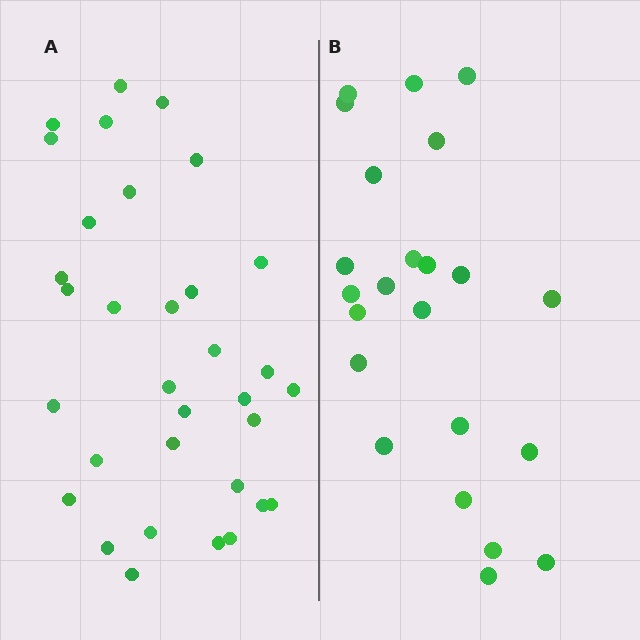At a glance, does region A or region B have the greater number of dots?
Region A (the left region) has more dots.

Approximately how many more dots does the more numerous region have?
Region A has roughly 10 or so more dots than region B.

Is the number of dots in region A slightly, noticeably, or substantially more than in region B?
Region A has noticeably more, but not dramatically so. The ratio is roughly 1.4 to 1.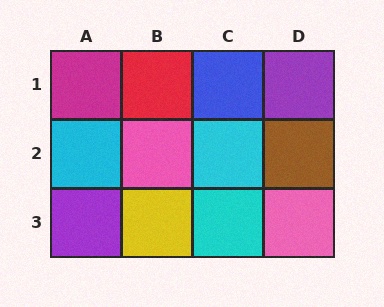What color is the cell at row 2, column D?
Brown.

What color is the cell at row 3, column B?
Yellow.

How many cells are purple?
2 cells are purple.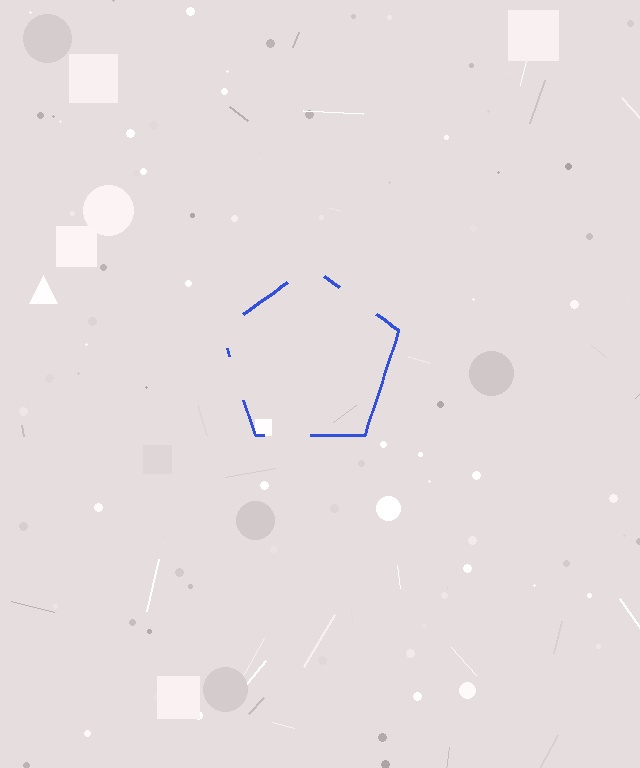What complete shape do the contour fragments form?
The contour fragments form a pentagon.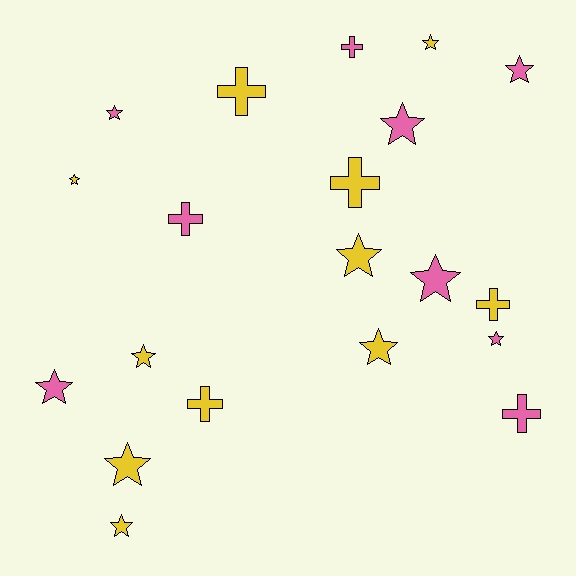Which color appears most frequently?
Yellow, with 11 objects.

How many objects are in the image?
There are 20 objects.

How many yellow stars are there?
There are 7 yellow stars.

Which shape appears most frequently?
Star, with 13 objects.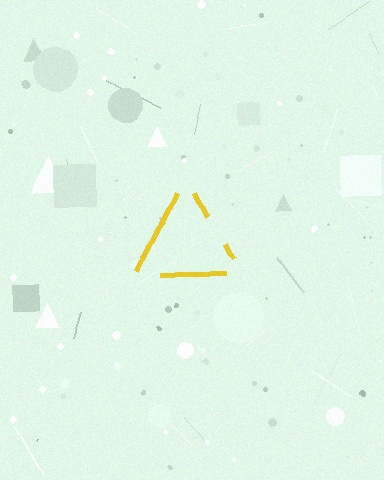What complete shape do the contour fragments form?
The contour fragments form a triangle.